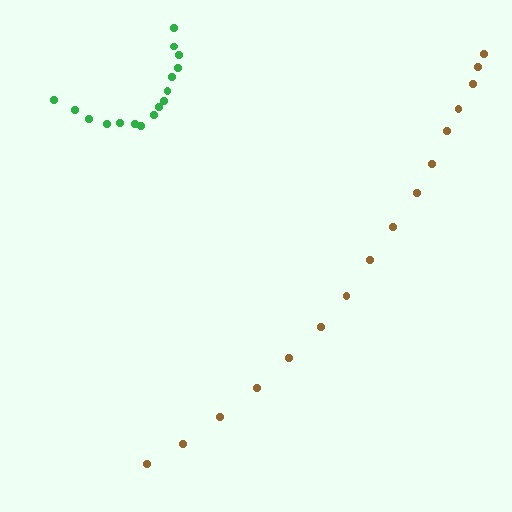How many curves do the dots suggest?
There are 2 distinct paths.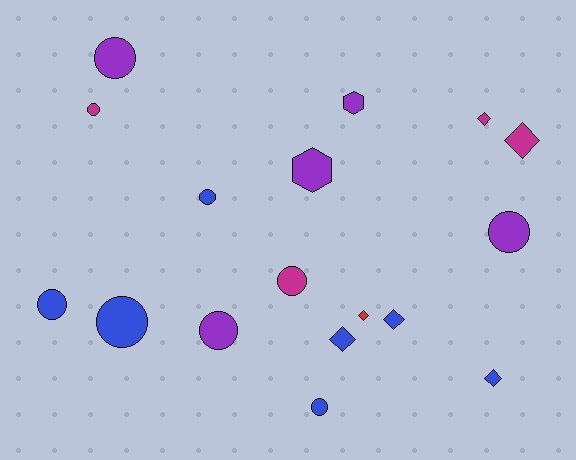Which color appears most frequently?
Blue, with 7 objects.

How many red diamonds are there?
There is 1 red diamond.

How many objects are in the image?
There are 17 objects.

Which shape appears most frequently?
Circle, with 9 objects.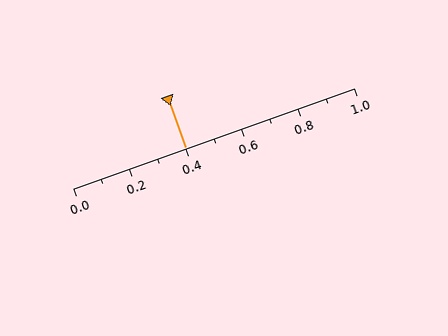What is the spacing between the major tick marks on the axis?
The major ticks are spaced 0.2 apart.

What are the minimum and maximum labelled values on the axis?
The axis runs from 0.0 to 1.0.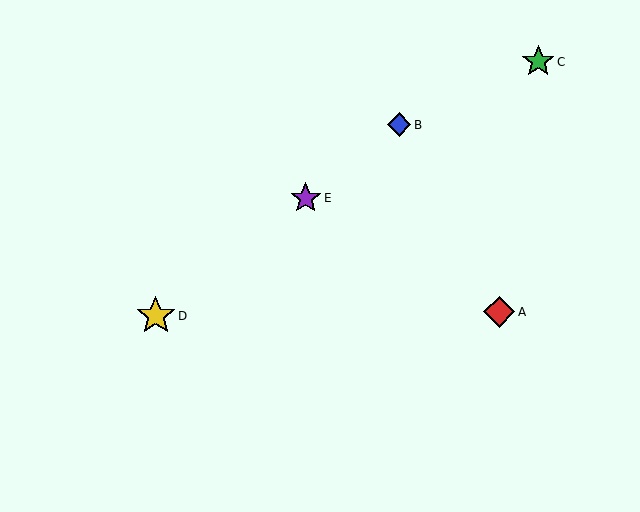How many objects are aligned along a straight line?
3 objects (B, D, E) are aligned along a straight line.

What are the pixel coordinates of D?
Object D is at (156, 316).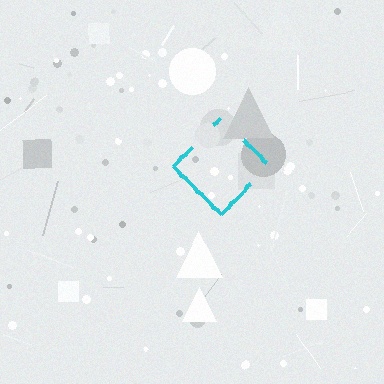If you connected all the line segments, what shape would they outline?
They would outline a diamond.